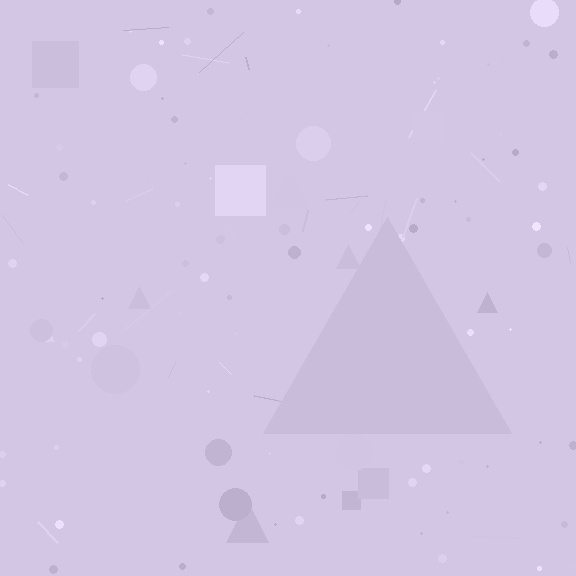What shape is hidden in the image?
A triangle is hidden in the image.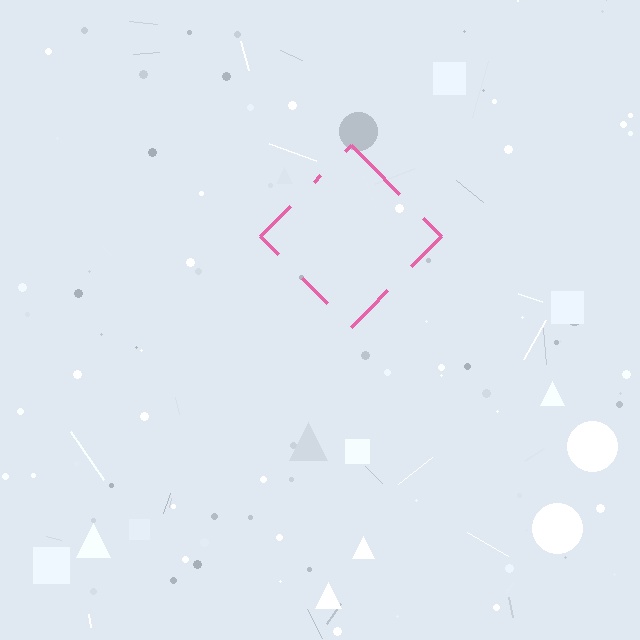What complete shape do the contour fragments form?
The contour fragments form a diamond.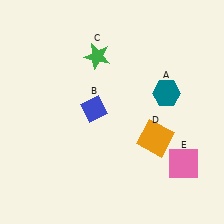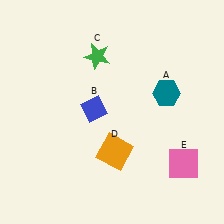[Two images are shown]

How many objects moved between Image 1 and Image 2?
1 object moved between the two images.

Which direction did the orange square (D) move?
The orange square (D) moved left.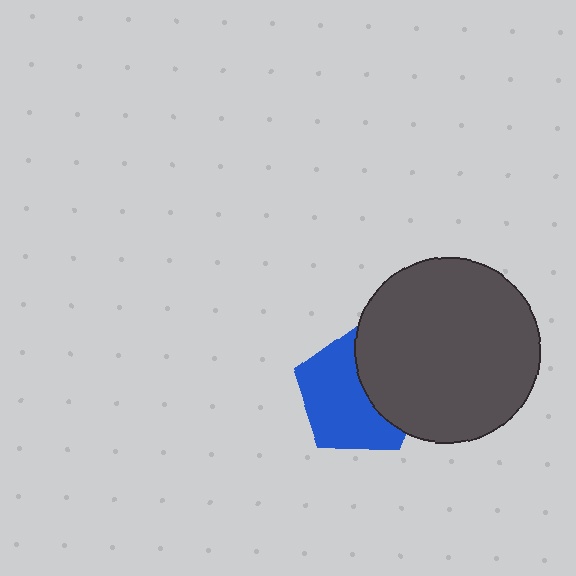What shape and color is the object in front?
The object in front is a dark gray circle.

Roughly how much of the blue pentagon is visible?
About half of it is visible (roughly 61%).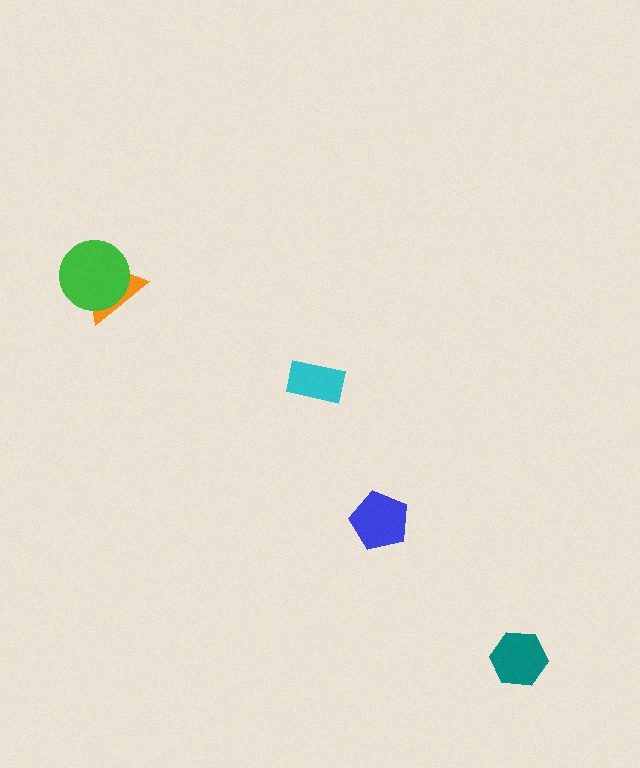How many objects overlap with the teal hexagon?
0 objects overlap with the teal hexagon.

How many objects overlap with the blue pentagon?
0 objects overlap with the blue pentagon.